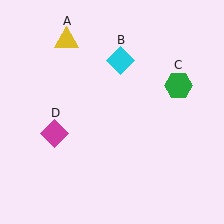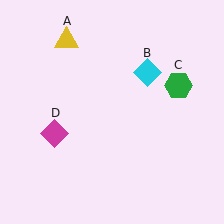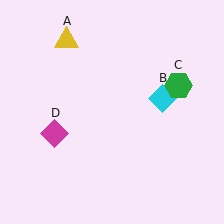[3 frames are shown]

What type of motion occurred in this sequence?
The cyan diamond (object B) rotated clockwise around the center of the scene.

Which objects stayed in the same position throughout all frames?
Yellow triangle (object A) and green hexagon (object C) and magenta diamond (object D) remained stationary.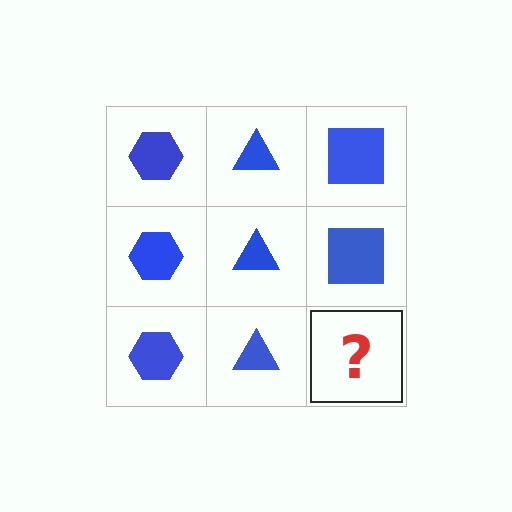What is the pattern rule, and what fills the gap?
The rule is that each column has a consistent shape. The gap should be filled with a blue square.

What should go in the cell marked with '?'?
The missing cell should contain a blue square.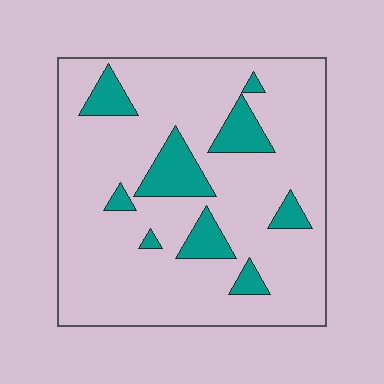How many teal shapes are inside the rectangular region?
9.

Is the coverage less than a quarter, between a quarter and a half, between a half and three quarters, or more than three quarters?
Less than a quarter.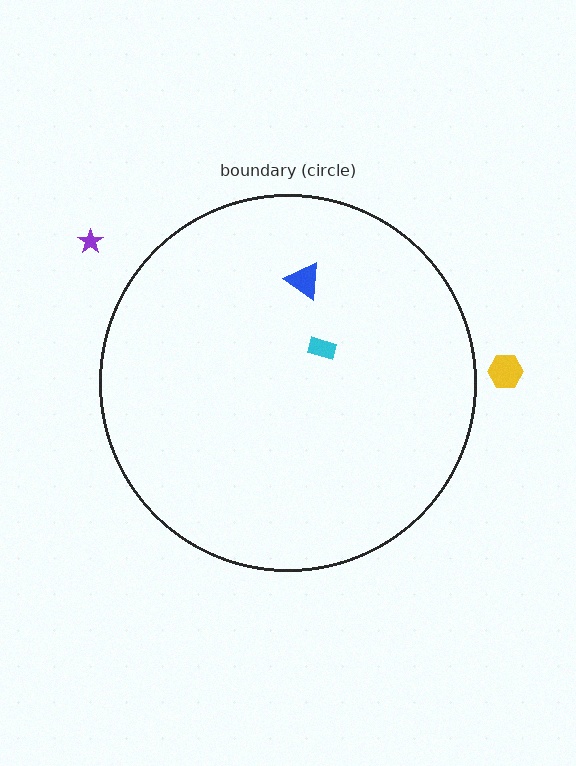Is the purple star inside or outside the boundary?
Outside.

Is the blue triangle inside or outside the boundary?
Inside.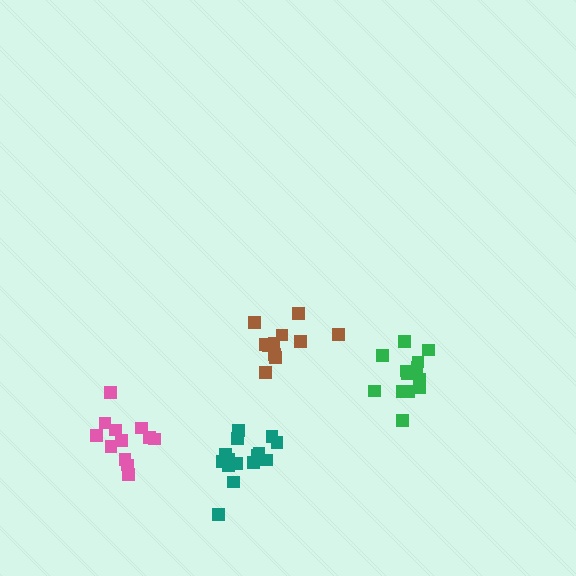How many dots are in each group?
Group 1: 11 dots, Group 2: 12 dots, Group 3: 15 dots, Group 4: 13 dots (51 total).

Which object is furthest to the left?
The pink cluster is leftmost.